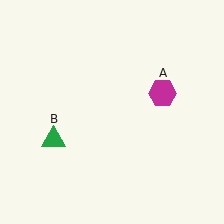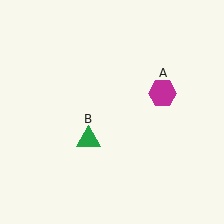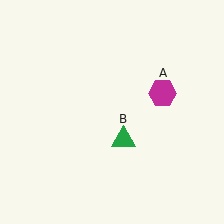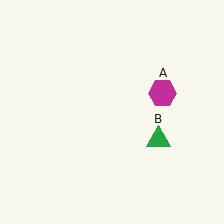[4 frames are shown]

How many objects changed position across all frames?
1 object changed position: green triangle (object B).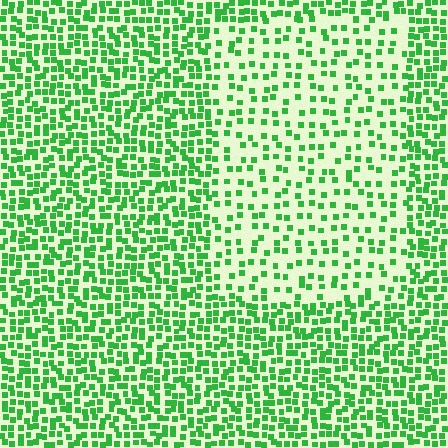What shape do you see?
I see a rectangle.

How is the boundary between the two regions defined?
The boundary is defined by a change in element density (approximately 2.1x ratio). All elements are the same color, size, and shape.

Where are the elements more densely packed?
The elements are more densely packed outside the rectangle boundary.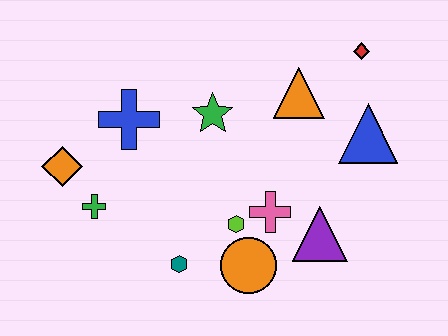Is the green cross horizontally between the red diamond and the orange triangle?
No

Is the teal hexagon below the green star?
Yes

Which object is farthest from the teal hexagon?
The red diamond is farthest from the teal hexagon.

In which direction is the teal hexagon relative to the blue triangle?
The teal hexagon is to the left of the blue triangle.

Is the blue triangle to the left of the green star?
No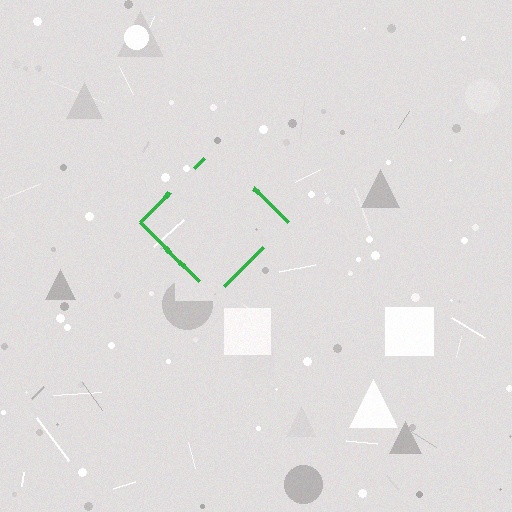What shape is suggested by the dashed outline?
The dashed outline suggests a diamond.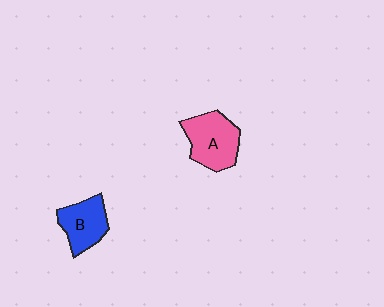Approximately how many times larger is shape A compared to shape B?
Approximately 1.3 times.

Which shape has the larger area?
Shape A (pink).